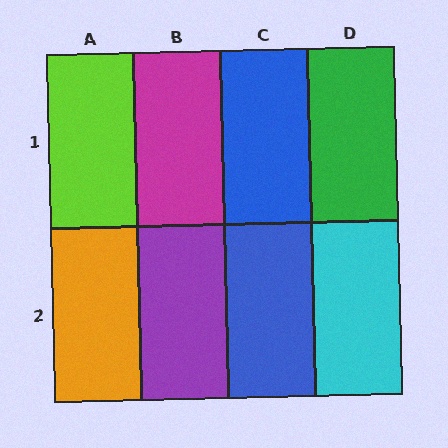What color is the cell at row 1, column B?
Magenta.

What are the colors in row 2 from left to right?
Orange, purple, blue, cyan.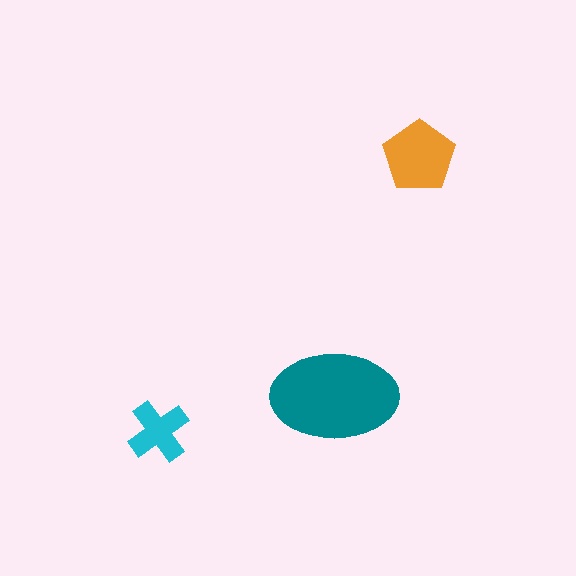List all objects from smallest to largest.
The cyan cross, the orange pentagon, the teal ellipse.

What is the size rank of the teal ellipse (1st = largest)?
1st.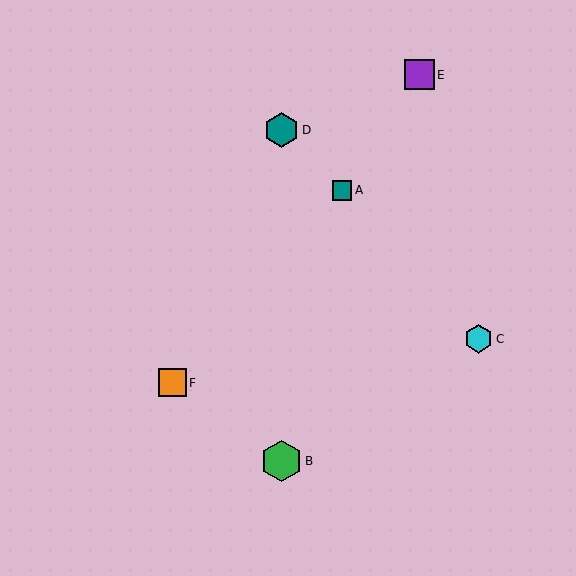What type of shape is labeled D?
Shape D is a teal hexagon.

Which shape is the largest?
The green hexagon (labeled B) is the largest.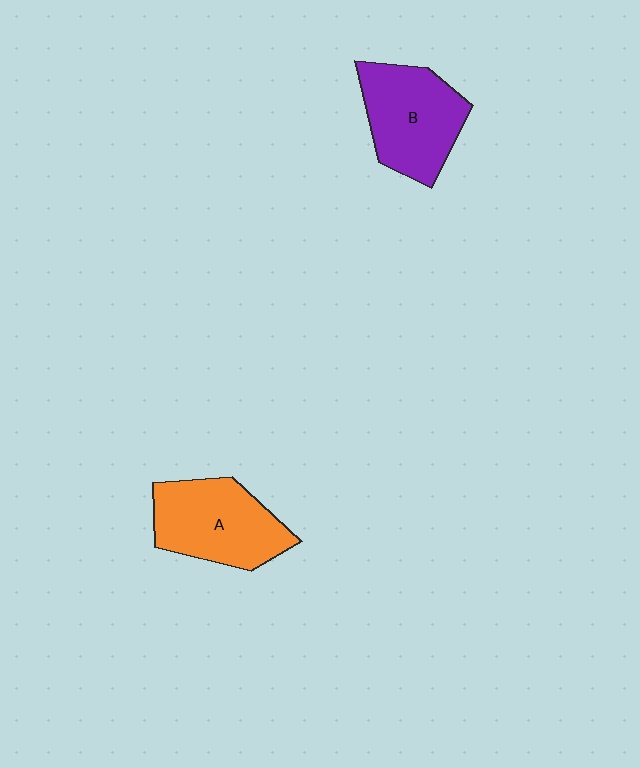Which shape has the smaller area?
Shape B (purple).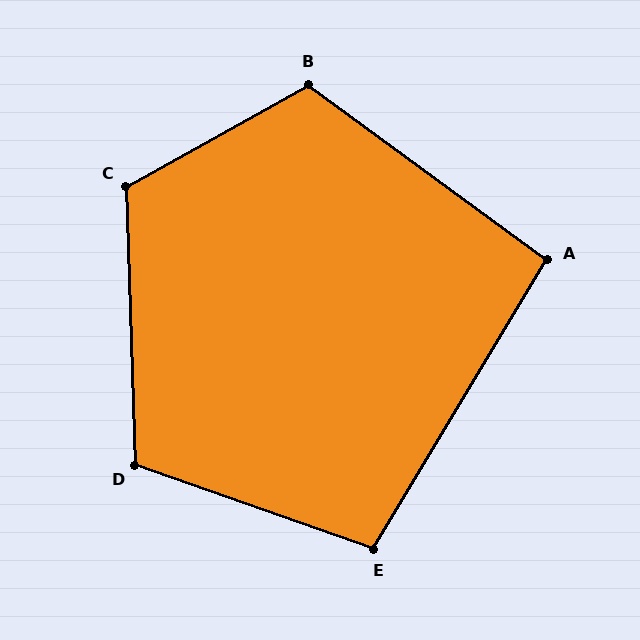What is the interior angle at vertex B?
Approximately 115 degrees (obtuse).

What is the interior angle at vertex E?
Approximately 102 degrees (obtuse).